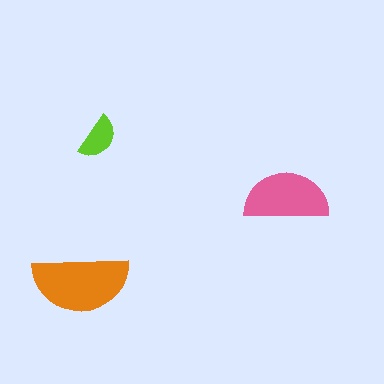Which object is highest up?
The lime semicircle is topmost.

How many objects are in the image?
There are 3 objects in the image.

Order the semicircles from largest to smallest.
the orange one, the pink one, the lime one.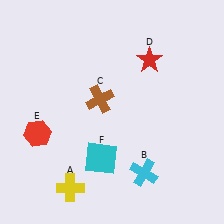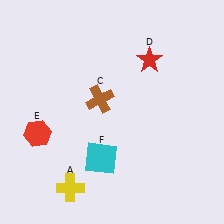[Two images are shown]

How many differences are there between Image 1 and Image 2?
There is 1 difference between the two images.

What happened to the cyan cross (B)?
The cyan cross (B) was removed in Image 2. It was in the bottom-right area of Image 1.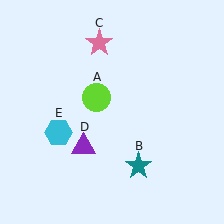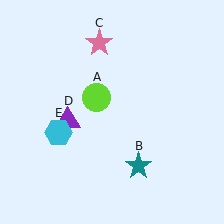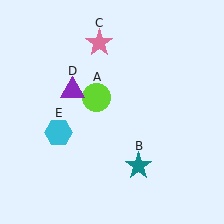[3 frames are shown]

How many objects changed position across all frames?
1 object changed position: purple triangle (object D).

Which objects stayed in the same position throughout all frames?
Lime circle (object A) and teal star (object B) and pink star (object C) and cyan hexagon (object E) remained stationary.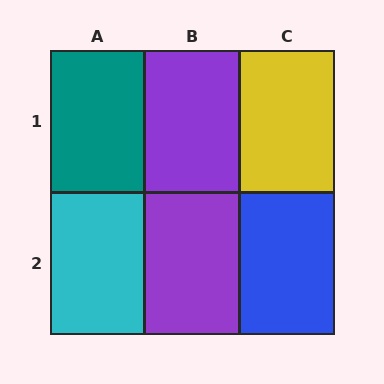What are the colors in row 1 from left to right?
Teal, purple, yellow.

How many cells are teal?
1 cell is teal.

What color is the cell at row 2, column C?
Blue.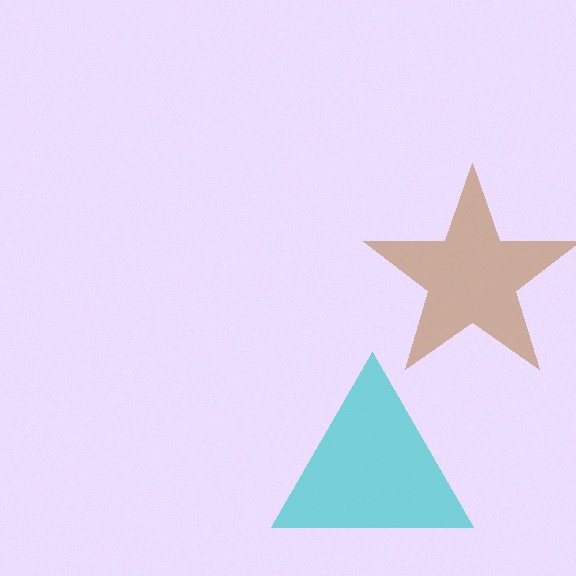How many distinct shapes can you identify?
There are 2 distinct shapes: a brown star, a cyan triangle.